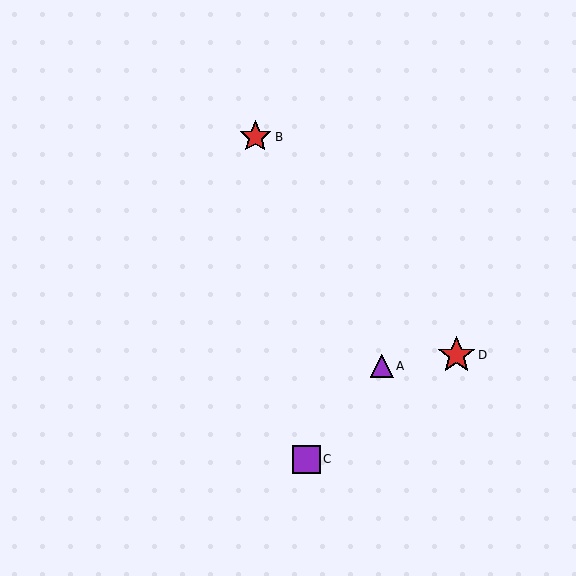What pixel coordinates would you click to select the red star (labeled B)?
Click at (255, 137) to select the red star B.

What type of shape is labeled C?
Shape C is a purple square.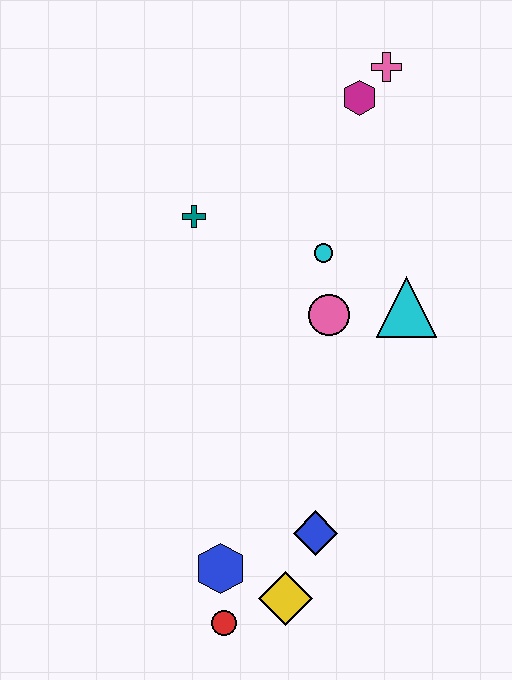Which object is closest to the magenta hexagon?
The pink cross is closest to the magenta hexagon.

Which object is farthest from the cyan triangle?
The red circle is farthest from the cyan triangle.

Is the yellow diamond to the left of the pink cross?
Yes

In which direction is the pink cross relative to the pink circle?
The pink cross is above the pink circle.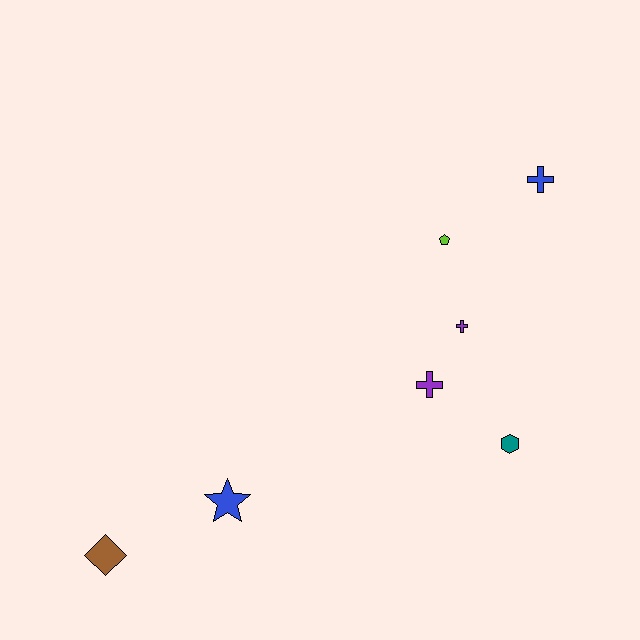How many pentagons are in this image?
There is 1 pentagon.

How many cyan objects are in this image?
There are no cyan objects.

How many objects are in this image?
There are 7 objects.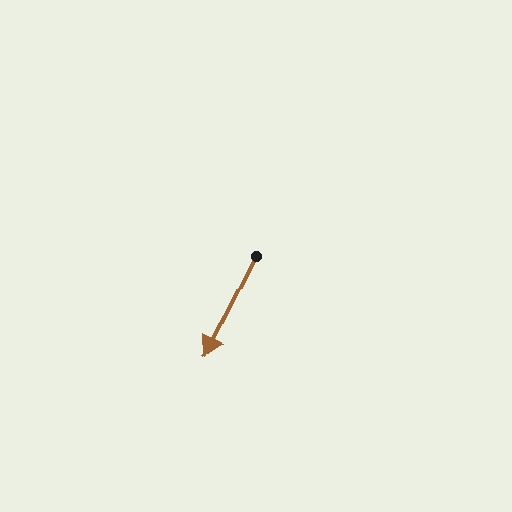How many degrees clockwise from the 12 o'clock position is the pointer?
Approximately 207 degrees.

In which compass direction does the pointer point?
Southwest.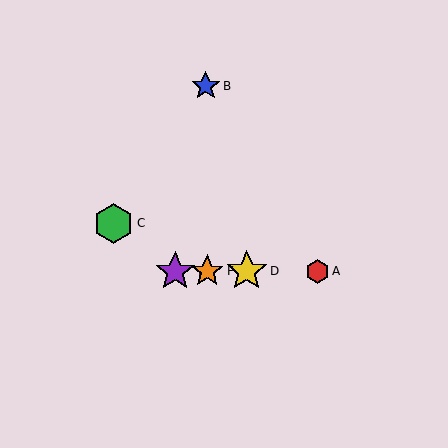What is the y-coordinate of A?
Object A is at y≈271.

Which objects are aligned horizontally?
Objects A, D, E, F are aligned horizontally.